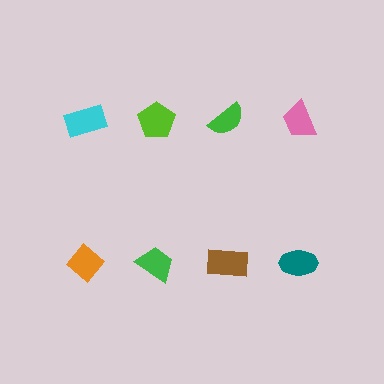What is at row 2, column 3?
A brown rectangle.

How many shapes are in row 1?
4 shapes.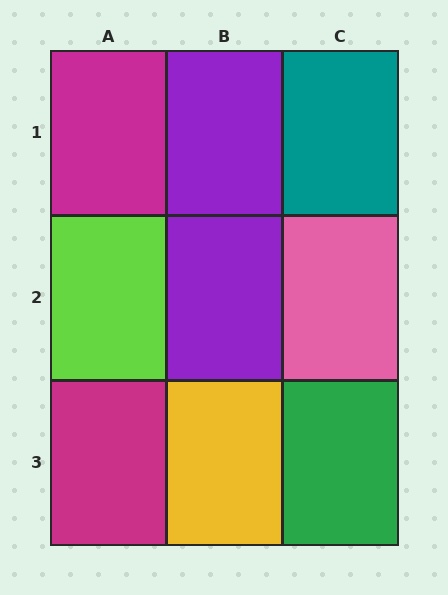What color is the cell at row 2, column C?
Pink.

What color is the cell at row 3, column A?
Magenta.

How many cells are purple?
2 cells are purple.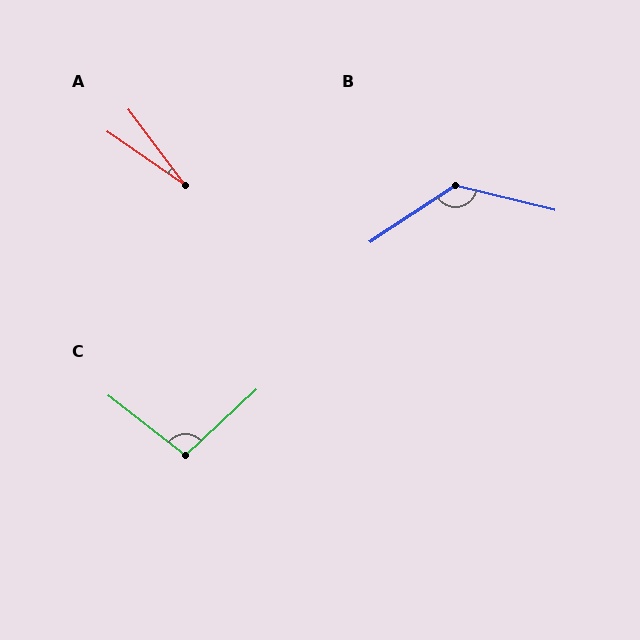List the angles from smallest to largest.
A (18°), C (99°), B (133°).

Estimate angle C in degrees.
Approximately 99 degrees.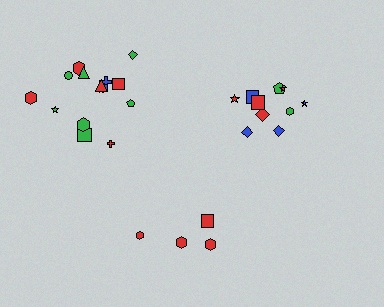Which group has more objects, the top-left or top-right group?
The top-left group.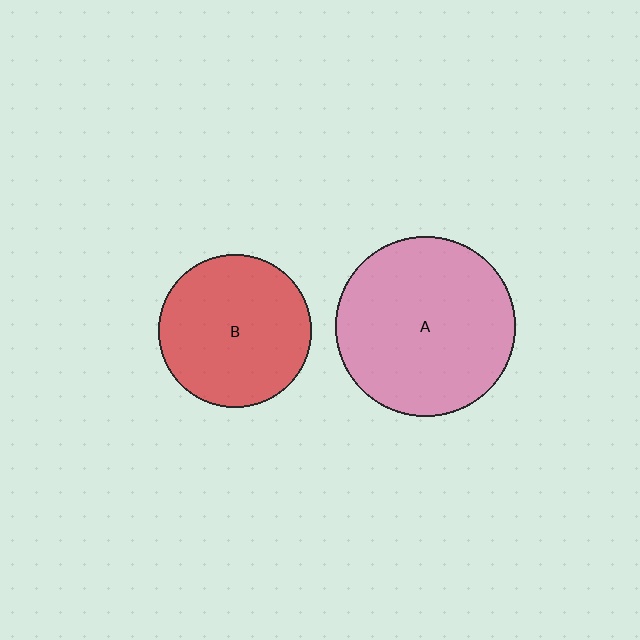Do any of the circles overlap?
No, none of the circles overlap.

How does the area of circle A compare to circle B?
Approximately 1.4 times.